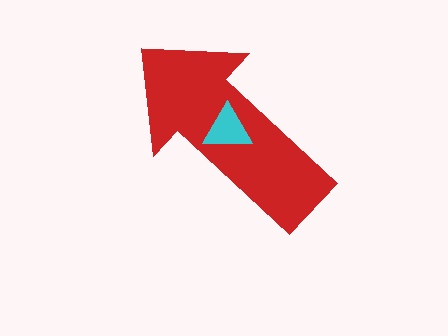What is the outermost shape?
The red arrow.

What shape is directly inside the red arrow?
The cyan triangle.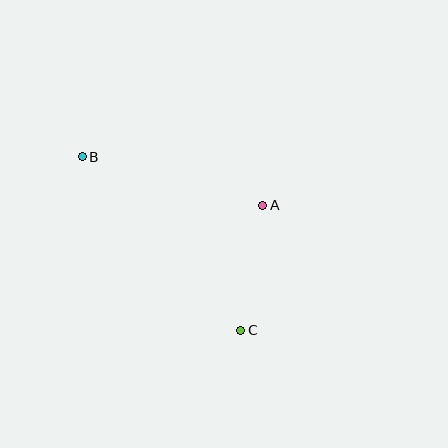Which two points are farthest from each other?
Points B and C are farthest from each other.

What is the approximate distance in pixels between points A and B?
The distance between A and B is approximately 187 pixels.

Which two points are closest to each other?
Points A and C are closest to each other.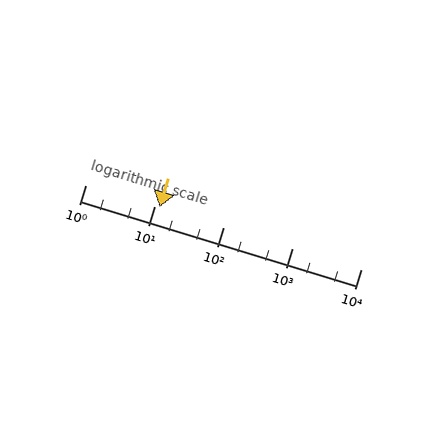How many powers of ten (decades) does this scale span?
The scale spans 4 decades, from 1 to 10000.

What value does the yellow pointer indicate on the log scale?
The pointer indicates approximately 12.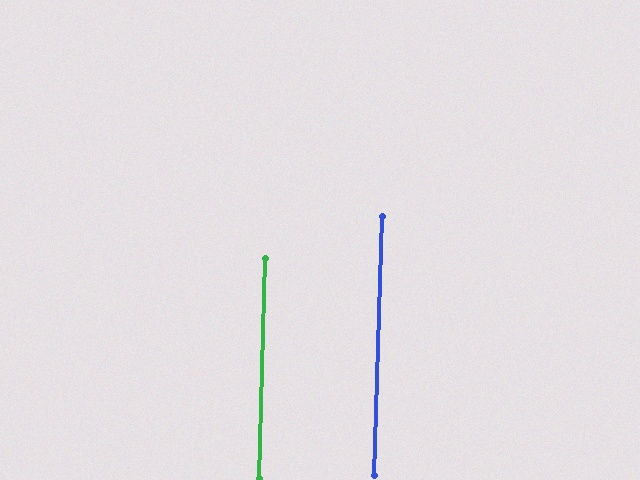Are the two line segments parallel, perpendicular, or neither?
Parallel — their directions differ by only 0.2°.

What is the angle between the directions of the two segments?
Approximately 0 degrees.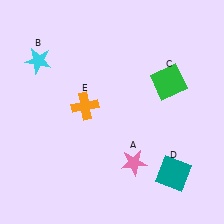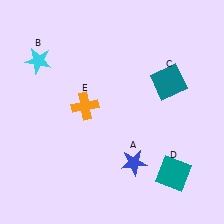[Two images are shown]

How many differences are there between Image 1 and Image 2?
There are 2 differences between the two images.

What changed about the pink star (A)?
In Image 1, A is pink. In Image 2, it changed to blue.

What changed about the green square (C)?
In Image 1, C is green. In Image 2, it changed to teal.